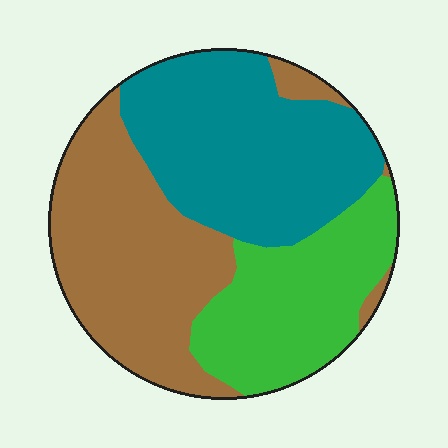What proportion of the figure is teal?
Teal takes up about three eighths (3/8) of the figure.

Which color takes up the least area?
Green, at roughly 25%.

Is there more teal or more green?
Teal.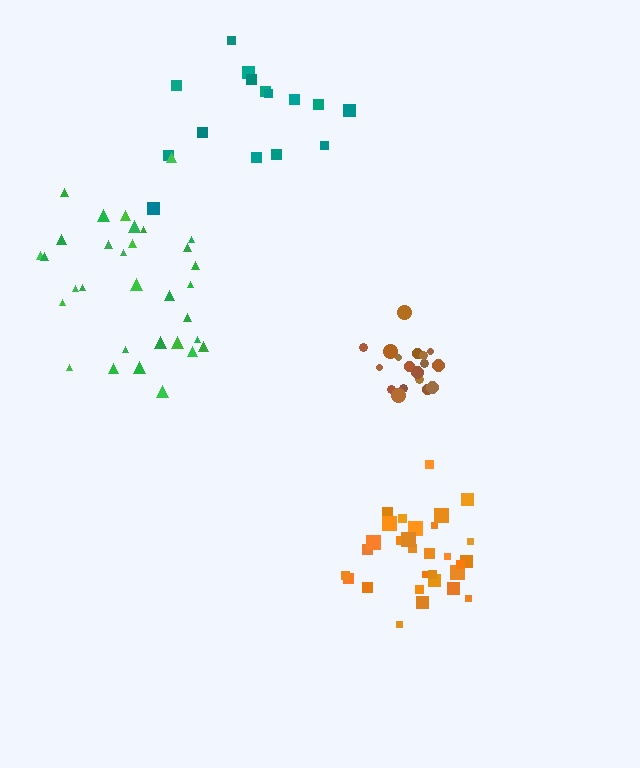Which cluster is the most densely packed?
Brown.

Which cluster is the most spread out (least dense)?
Teal.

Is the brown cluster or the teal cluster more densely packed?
Brown.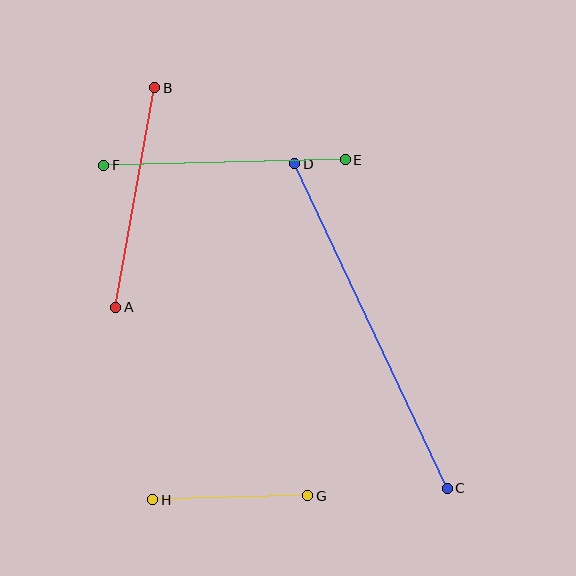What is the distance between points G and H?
The distance is approximately 155 pixels.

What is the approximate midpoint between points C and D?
The midpoint is at approximately (371, 326) pixels.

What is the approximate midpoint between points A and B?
The midpoint is at approximately (135, 198) pixels.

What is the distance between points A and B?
The distance is approximately 223 pixels.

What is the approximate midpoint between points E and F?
The midpoint is at approximately (224, 162) pixels.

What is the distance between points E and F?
The distance is approximately 241 pixels.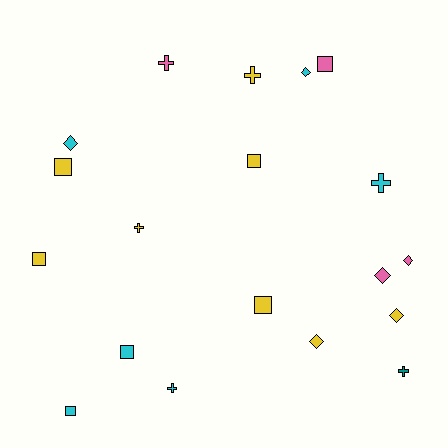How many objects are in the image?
There are 19 objects.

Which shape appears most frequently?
Square, with 7 objects.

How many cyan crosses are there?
There are 2 cyan crosses.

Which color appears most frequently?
Yellow, with 8 objects.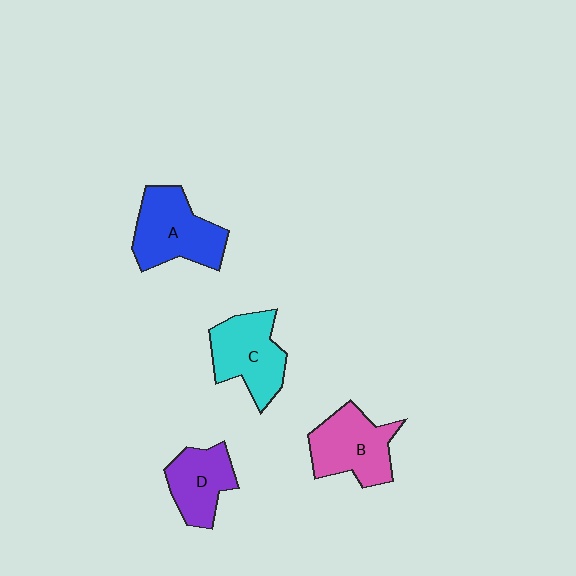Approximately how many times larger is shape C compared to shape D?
Approximately 1.2 times.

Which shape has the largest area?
Shape A (blue).